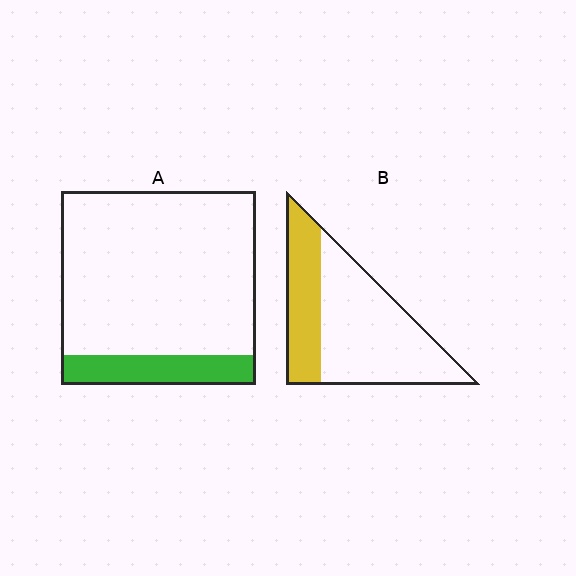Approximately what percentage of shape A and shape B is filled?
A is approximately 15% and B is approximately 35%.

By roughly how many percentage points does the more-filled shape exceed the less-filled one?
By roughly 15 percentage points (B over A).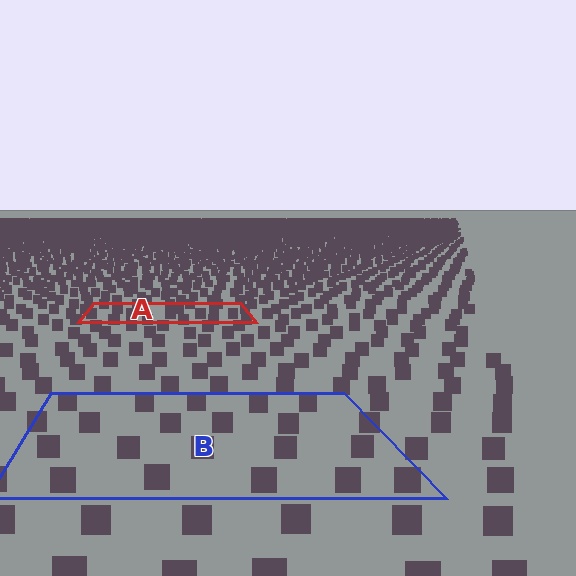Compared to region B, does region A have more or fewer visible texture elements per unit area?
Region A has more texture elements per unit area — they are packed more densely because it is farther away.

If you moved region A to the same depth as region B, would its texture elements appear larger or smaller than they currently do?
They would appear larger. At a closer depth, the same texture elements are projected at a bigger on-screen size.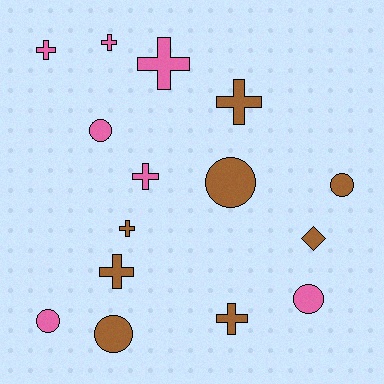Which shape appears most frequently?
Cross, with 8 objects.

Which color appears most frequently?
Brown, with 8 objects.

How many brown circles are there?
There are 3 brown circles.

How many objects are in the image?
There are 15 objects.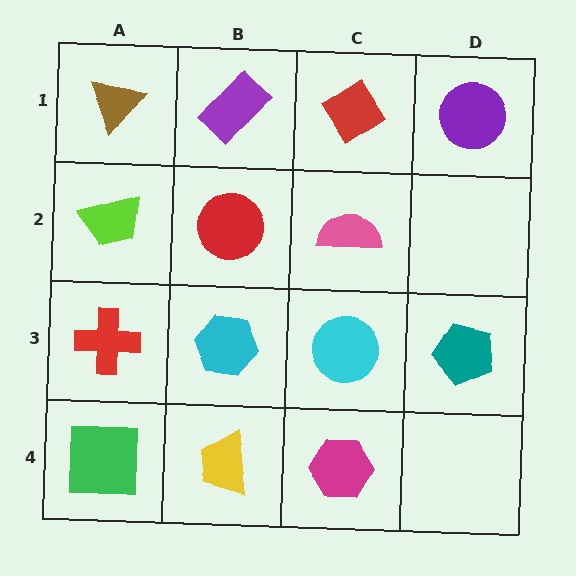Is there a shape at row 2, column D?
No, that cell is empty.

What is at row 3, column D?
A teal pentagon.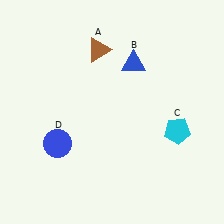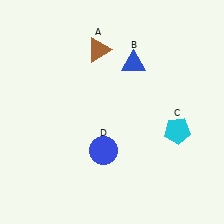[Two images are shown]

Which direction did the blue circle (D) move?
The blue circle (D) moved right.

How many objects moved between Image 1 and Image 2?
1 object moved between the two images.